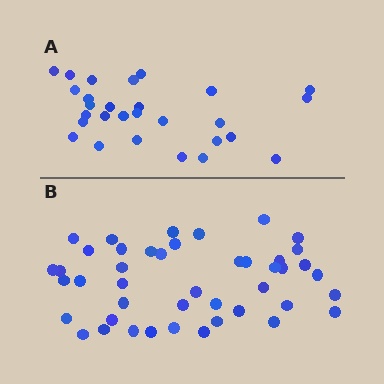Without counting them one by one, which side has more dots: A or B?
Region B (the bottom region) has more dots.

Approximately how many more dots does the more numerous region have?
Region B has approximately 15 more dots than region A.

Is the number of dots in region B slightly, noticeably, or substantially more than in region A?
Region B has substantially more. The ratio is roughly 1.6 to 1.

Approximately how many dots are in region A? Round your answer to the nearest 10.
About 30 dots. (The exact count is 28, which rounds to 30.)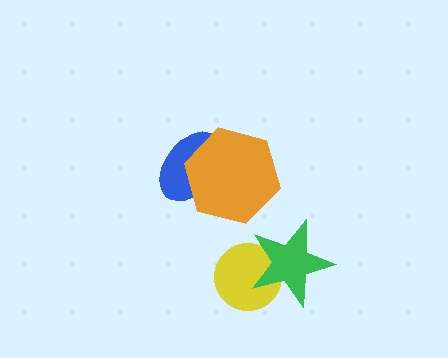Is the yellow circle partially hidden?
Yes, it is partially covered by another shape.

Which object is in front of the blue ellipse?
The orange hexagon is in front of the blue ellipse.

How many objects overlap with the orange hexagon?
1 object overlaps with the orange hexagon.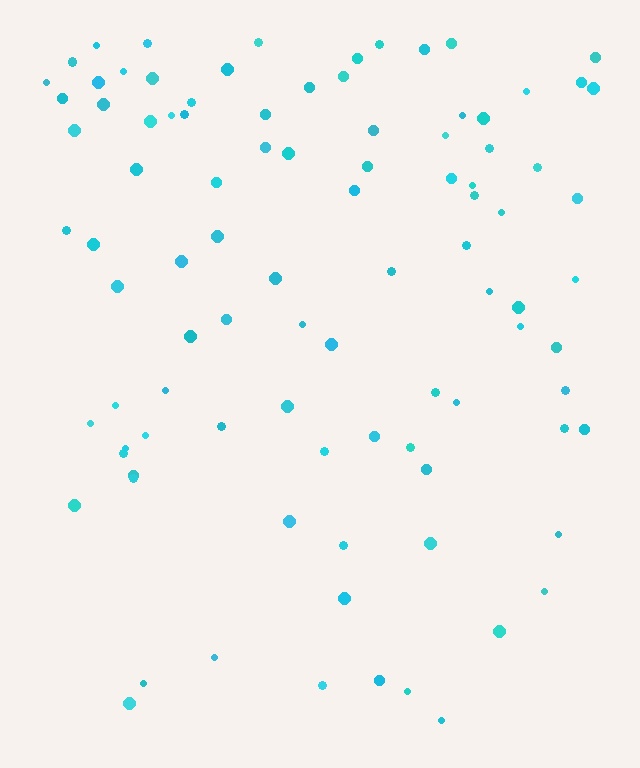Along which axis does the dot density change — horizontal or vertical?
Vertical.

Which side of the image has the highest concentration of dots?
The top.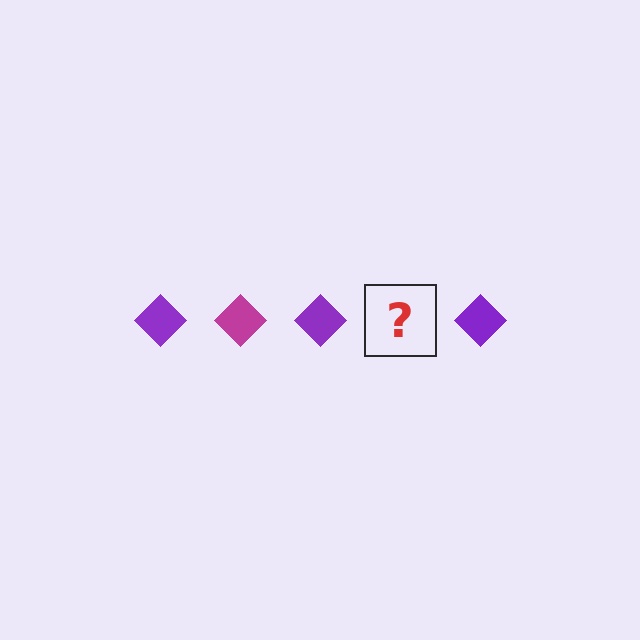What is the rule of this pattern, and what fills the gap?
The rule is that the pattern cycles through purple, magenta diamonds. The gap should be filled with a magenta diamond.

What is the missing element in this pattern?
The missing element is a magenta diamond.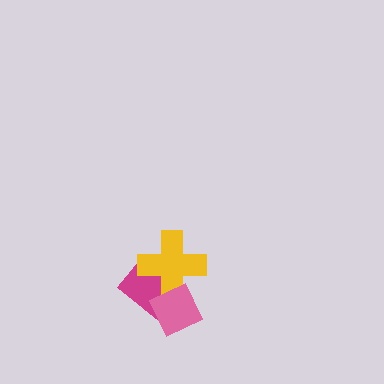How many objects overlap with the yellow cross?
2 objects overlap with the yellow cross.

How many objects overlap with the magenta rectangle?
2 objects overlap with the magenta rectangle.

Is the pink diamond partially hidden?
No, no other shape covers it.